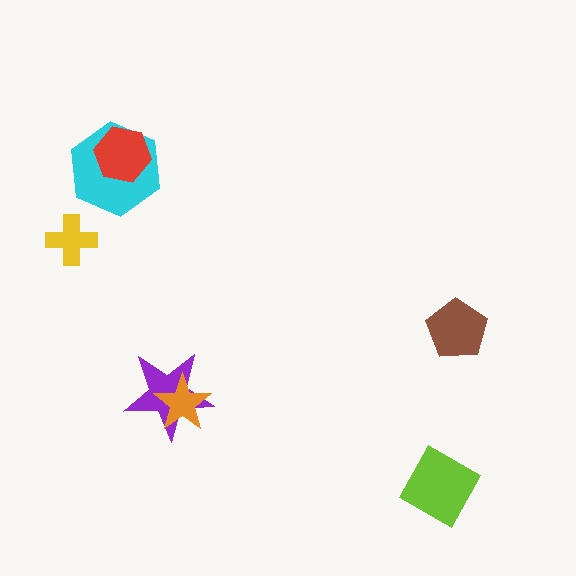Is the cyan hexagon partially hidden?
Yes, it is partially covered by another shape.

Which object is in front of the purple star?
The orange star is in front of the purple star.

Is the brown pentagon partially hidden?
No, no other shape covers it.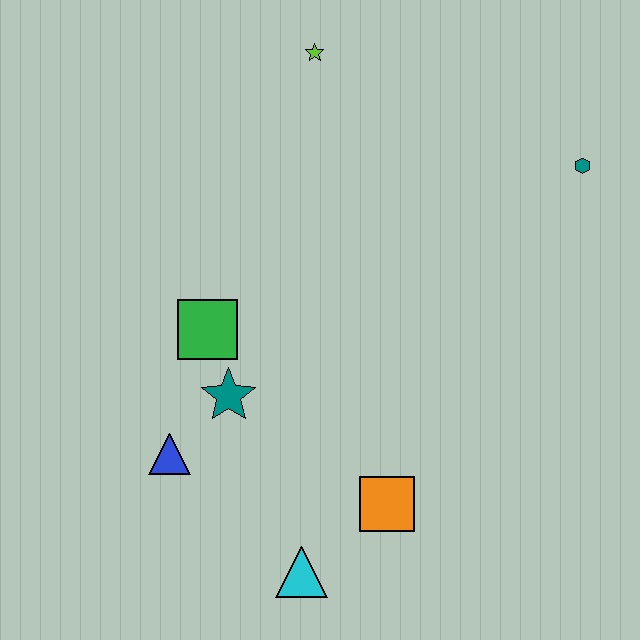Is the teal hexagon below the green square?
No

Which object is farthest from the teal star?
The teal hexagon is farthest from the teal star.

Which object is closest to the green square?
The teal star is closest to the green square.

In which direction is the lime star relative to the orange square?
The lime star is above the orange square.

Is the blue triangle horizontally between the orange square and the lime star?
No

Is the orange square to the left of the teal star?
No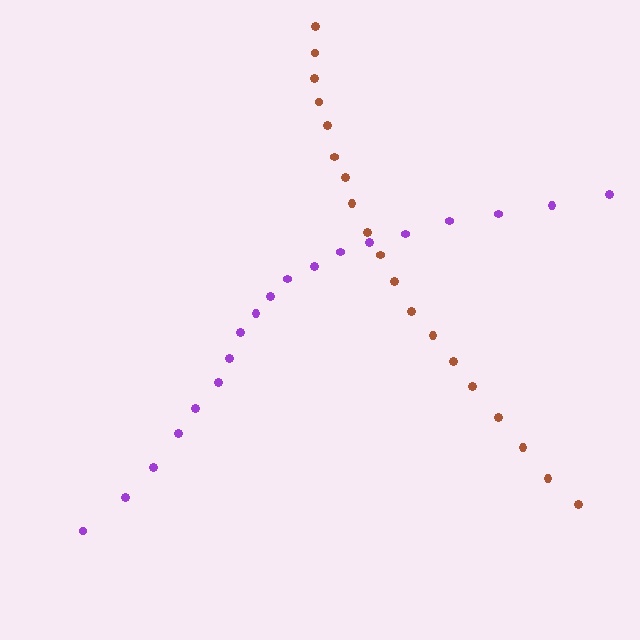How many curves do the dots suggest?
There are 2 distinct paths.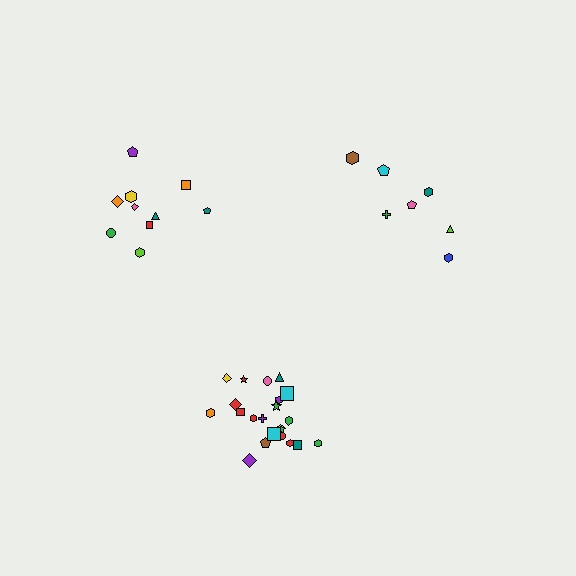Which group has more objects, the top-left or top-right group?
The top-left group.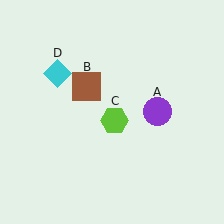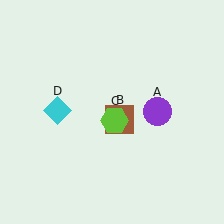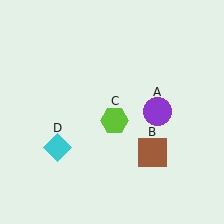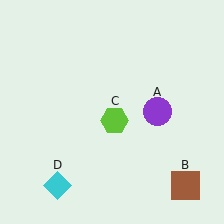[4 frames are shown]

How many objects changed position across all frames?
2 objects changed position: brown square (object B), cyan diamond (object D).